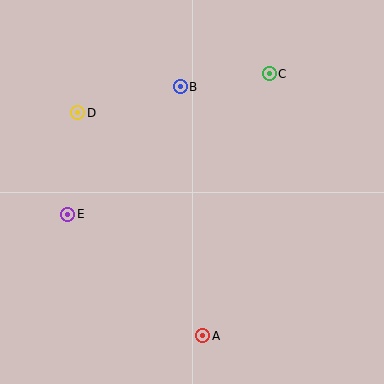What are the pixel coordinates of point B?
Point B is at (180, 87).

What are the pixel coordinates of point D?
Point D is at (78, 113).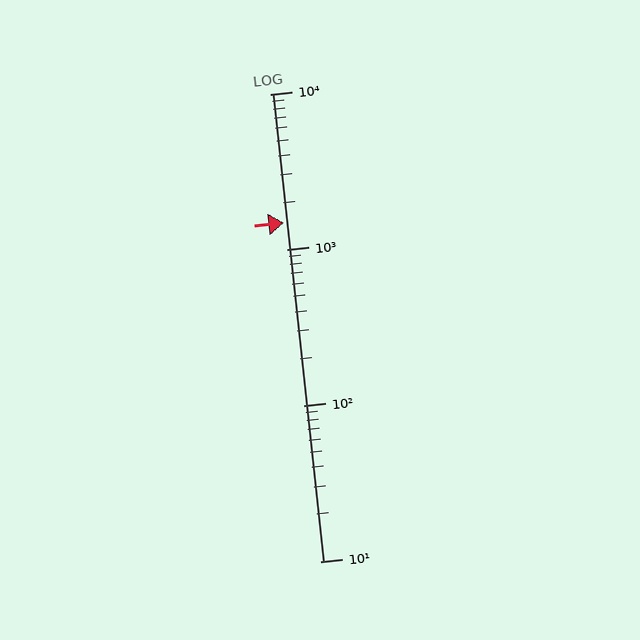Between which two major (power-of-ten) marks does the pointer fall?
The pointer is between 1000 and 10000.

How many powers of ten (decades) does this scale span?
The scale spans 3 decades, from 10 to 10000.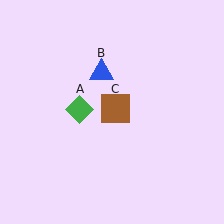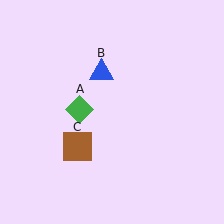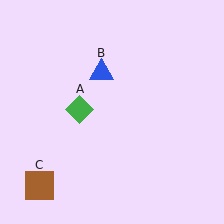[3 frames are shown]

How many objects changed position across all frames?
1 object changed position: brown square (object C).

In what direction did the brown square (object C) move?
The brown square (object C) moved down and to the left.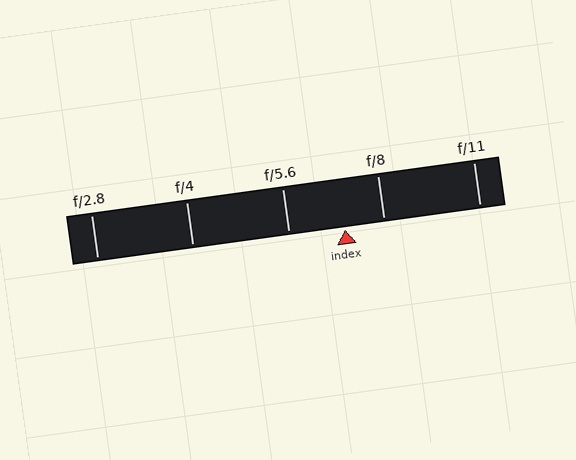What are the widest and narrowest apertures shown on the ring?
The widest aperture shown is f/2.8 and the narrowest is f/11.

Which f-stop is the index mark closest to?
The index mark is closest to f/8.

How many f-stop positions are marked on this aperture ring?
There are 5 f-stop positions marked.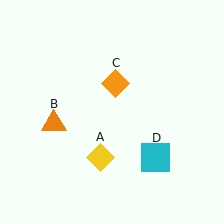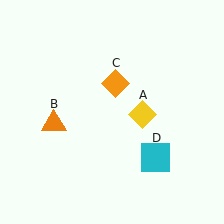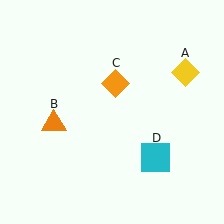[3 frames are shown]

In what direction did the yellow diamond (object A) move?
The yellow diamond (object A) moved up and to the right.